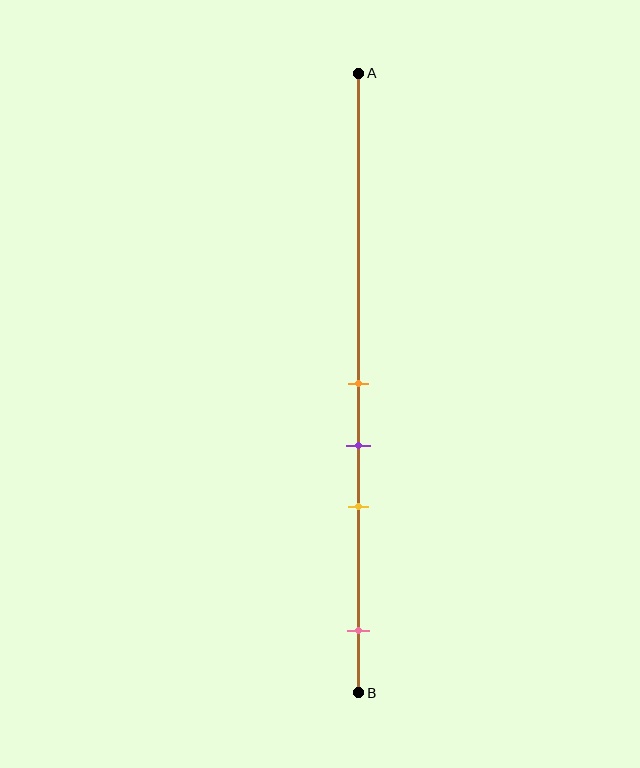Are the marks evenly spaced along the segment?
No, the marks are not evenly spaced.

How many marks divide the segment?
There are 4 marks dividing the segment.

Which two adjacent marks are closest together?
The orange and purple marks are the closest adjacent pair.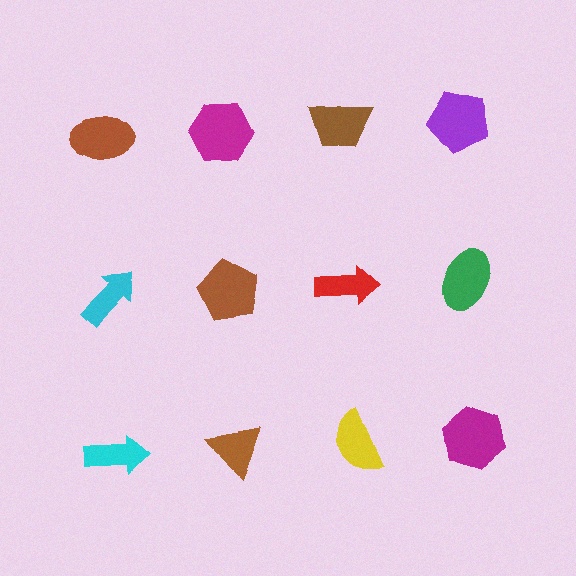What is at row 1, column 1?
A brown ellipse.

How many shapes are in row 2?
4 shapes.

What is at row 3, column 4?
A magenta hexagon.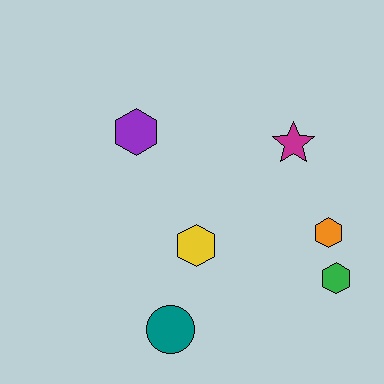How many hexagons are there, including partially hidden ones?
There are 4 hexagons.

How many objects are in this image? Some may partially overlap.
There are 6 objects.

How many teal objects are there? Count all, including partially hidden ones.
There is 1 teal object.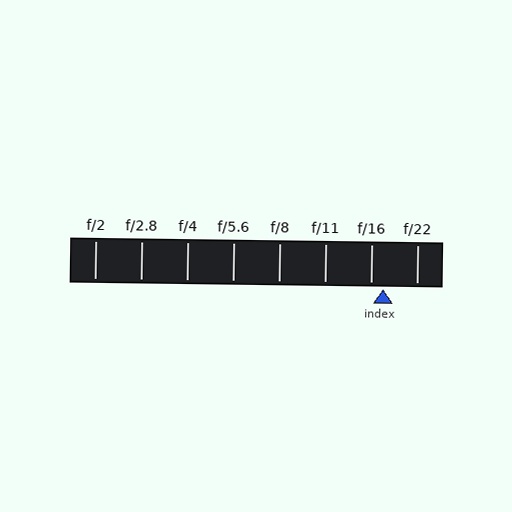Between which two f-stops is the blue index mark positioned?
The index mark is between f/16 and f/22.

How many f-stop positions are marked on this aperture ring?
There are 8 f-stop positions marked.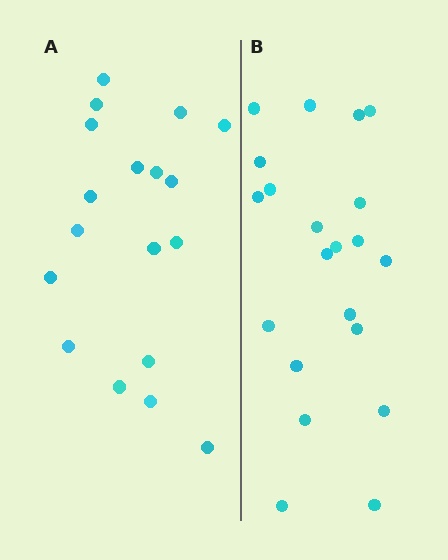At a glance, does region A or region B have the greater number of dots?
Region B (the right region) has more dots.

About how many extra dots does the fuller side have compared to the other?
Region B has just a few more — roughly 2 or 3 more dots than region A.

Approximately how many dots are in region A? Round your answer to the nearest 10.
About 20 dots. (The exact count is 18, which rounds to 20.)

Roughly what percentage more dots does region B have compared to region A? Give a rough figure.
About 15% more.